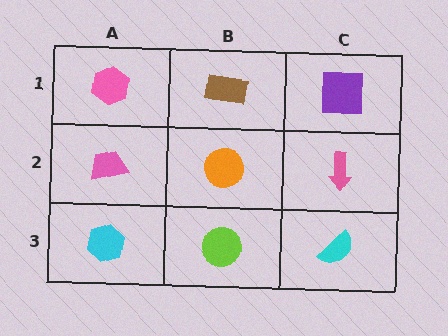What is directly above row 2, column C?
A purple square.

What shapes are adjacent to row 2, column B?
A brown rectangle (row 1, column B), a lime circle (row 3, column B), a pink trapezoid (row 2, column A), a pink arrow (row 2, column C).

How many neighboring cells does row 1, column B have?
3.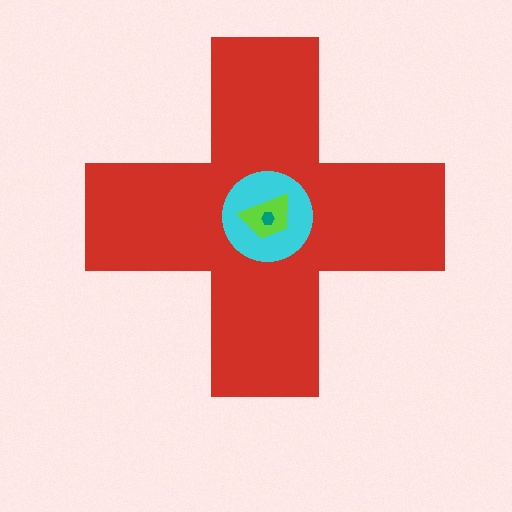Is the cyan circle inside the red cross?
Yes.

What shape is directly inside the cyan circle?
The lime trapezoid.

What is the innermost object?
The teal hexagon.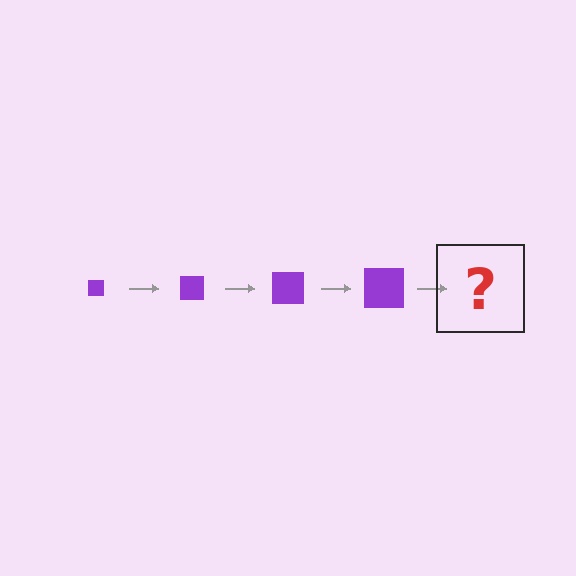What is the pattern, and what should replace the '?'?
The pattern is that the square gets progressively larger each step. The '?' should be a purple square, larger than the previous one.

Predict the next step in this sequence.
The next step is a purple square, larger than the previous one.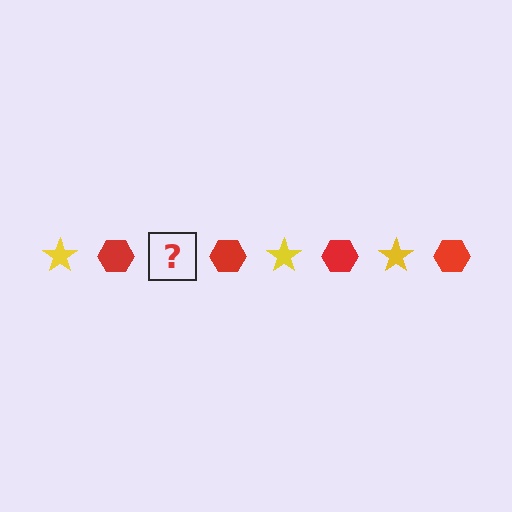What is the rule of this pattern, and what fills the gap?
The rule is that the pattern alternates between yellow star and red hexagon. The gap should be filled with a yellow star.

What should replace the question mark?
The question mark should be replaced with a yellow star.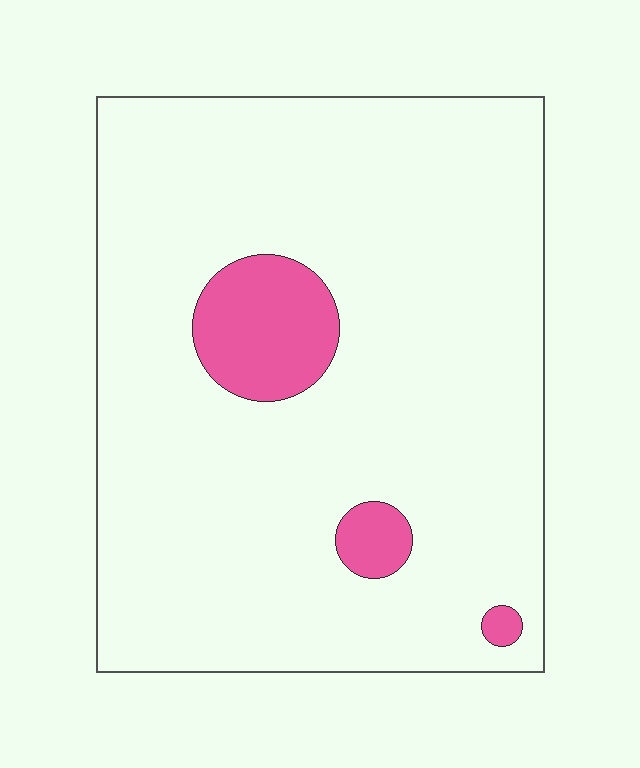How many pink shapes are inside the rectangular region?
3.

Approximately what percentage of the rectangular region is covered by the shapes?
Approximately 10%.